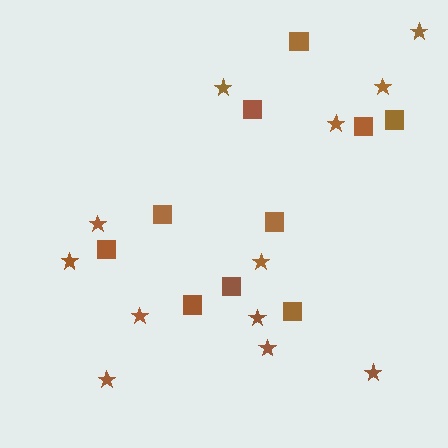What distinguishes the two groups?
There are 2 groups: one group of stars (12) and one group of squares (10).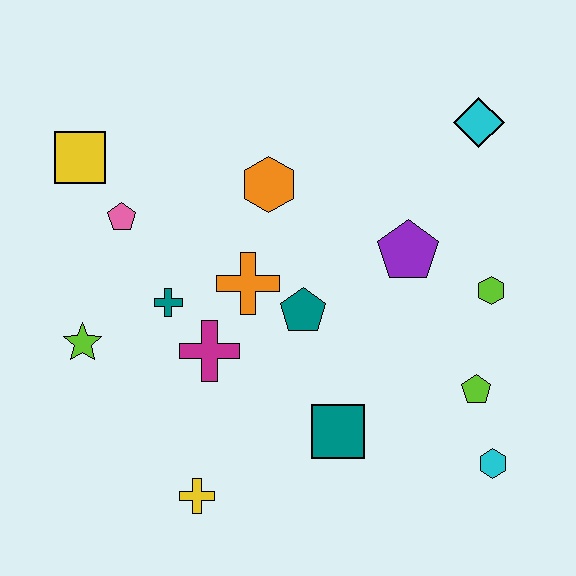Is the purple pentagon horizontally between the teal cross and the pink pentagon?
No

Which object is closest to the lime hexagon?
The purple pentagon is closest to the lime hexagon.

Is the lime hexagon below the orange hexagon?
Yes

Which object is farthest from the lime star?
The cyan diamond is farthest from the lime star.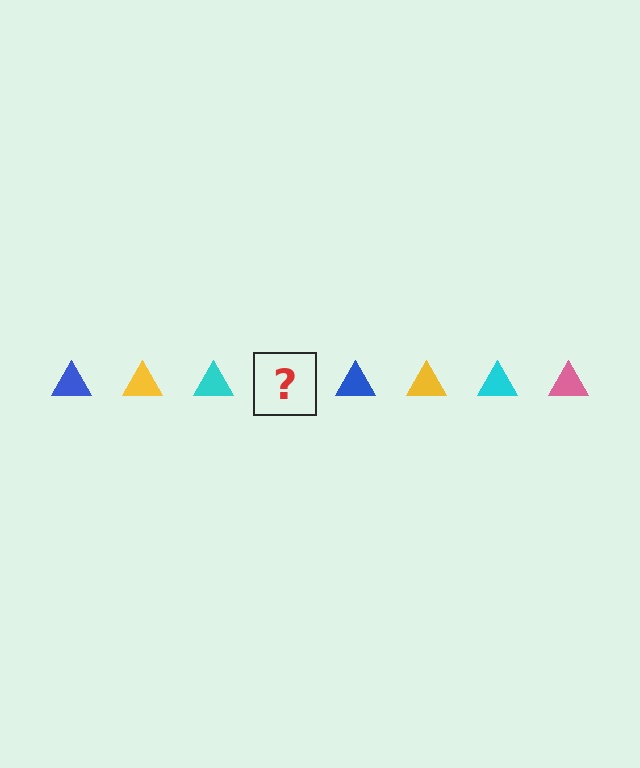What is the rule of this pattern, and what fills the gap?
The rule is that the pattern cycles through blue, yellow, cyan, pink triangles. The gap should be filled with a pink triangle.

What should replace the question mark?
The question mark should be replaced with a pink triangle.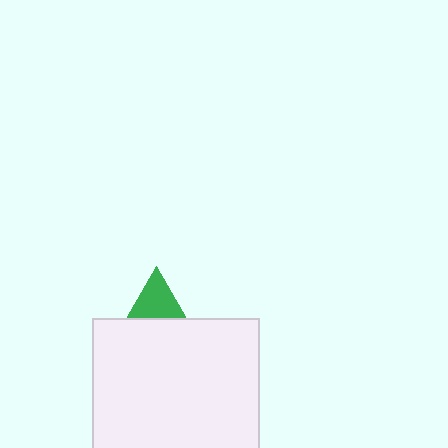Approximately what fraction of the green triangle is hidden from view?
Roughly 68% of the green triangle is hidden behind the white square.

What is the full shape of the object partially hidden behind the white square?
The partially hidden object is a green triangle.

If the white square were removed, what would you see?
You would see the complete green triangle.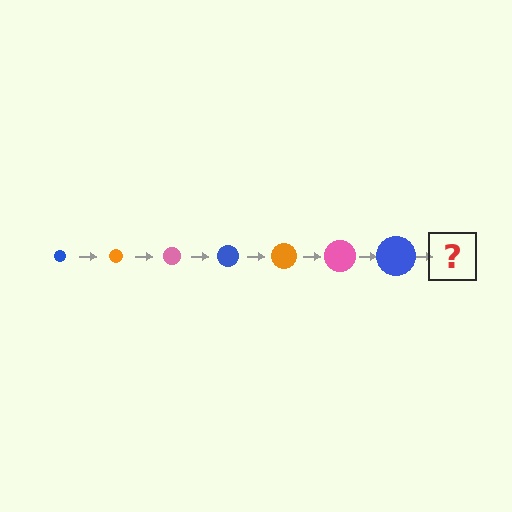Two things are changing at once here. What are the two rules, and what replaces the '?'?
The two rules are that the circle grows larger each step and the color cycles through blue, orange, and pink. The '?' should be an orange circle, larger than the previous one.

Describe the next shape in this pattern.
It should be an orange circle, larger than the previous one.